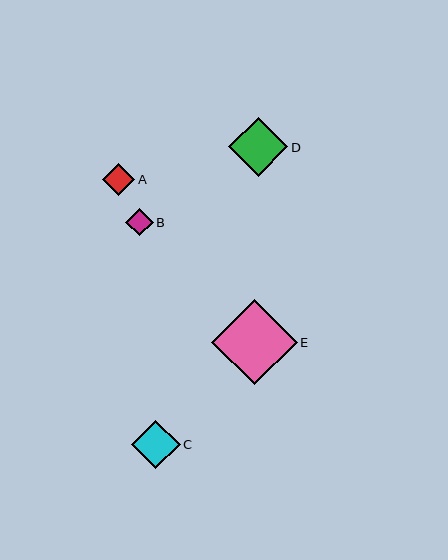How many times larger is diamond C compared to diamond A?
Diamond C is approximately 1.5 times the size of diamond A.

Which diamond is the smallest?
Diamond B is the smallest with a size of approximately 27 pixels.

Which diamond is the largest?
Diamond E is the largest with a size of approximately 85 pixels.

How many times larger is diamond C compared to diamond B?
Diamond C is approximately 1.8 times the size of diamond B.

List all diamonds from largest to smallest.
From largest to smallest: E, D, C, A, B.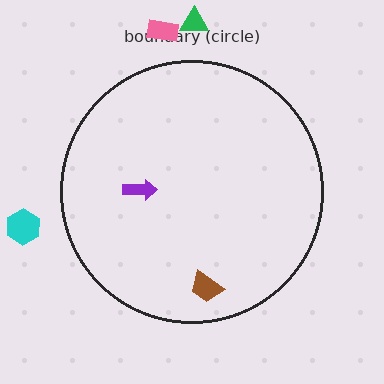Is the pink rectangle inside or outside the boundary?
Outside.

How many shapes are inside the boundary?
2 inside, 3 outside.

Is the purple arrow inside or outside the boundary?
Inside.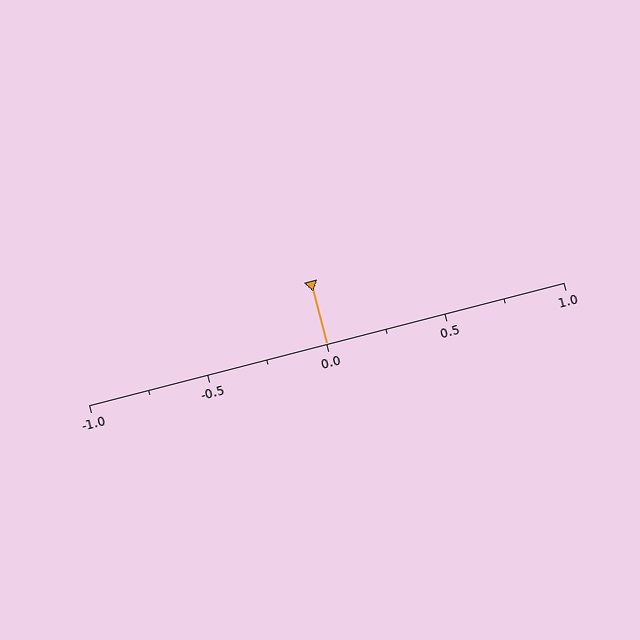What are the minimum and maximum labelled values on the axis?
The axis runs from -1.0 to 1.0.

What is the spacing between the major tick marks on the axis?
The major ticks are spaced 0.5 apart.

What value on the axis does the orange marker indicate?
The marker indicates approximately 0.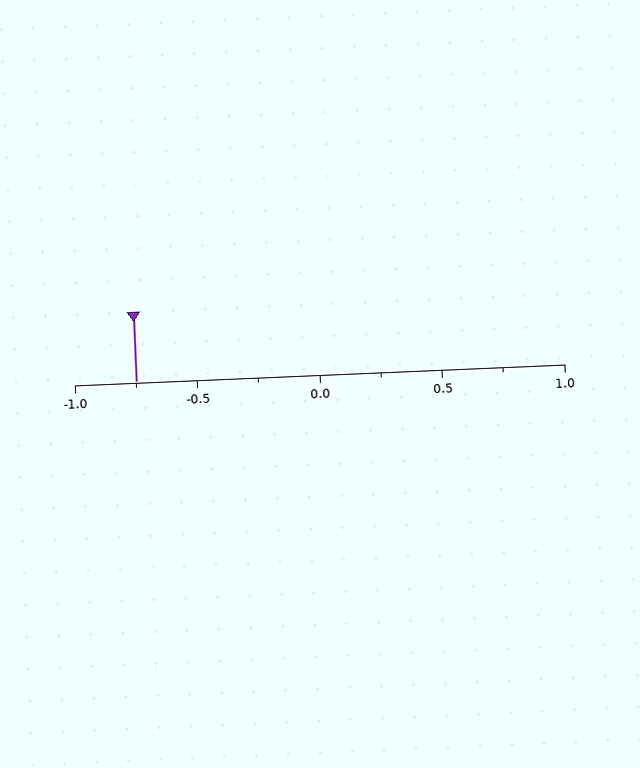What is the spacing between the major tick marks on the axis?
The major ticks are spaced 0.5 apart.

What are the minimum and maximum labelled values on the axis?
The axis runs from -1.0 to 1.0.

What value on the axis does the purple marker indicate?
The marker indicates approximately -0.75.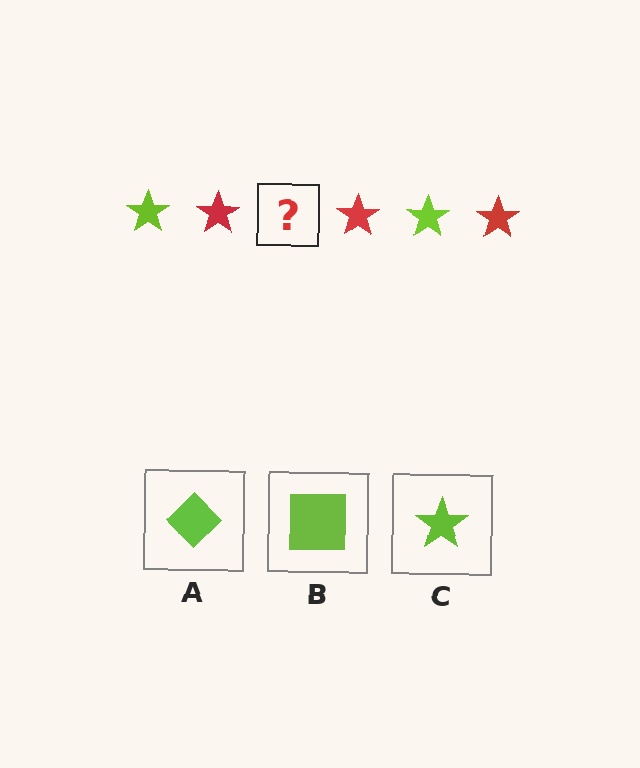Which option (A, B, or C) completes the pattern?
C.